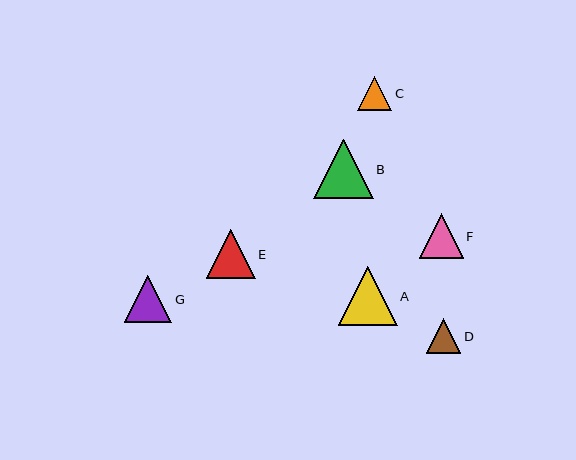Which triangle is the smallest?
Triangle C is the smallest with a size of approximately 34 pixels.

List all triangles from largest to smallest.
From largest to smallest: B, A, E, G, F, D, C.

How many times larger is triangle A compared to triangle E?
Triangle A is approximately 1.2 times the size of triangle E.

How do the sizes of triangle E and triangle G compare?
Triangle E and triangle G are approximately the same size.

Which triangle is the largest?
Triangle B is the largest with a size of approximately 59 pixels.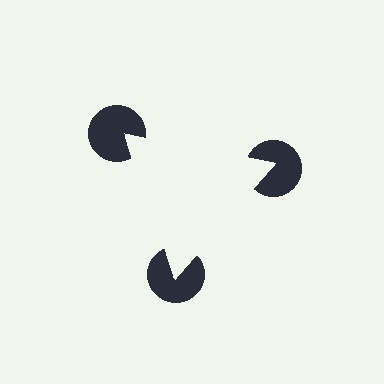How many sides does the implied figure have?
3 sides.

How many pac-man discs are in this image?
There are 3 — one at each vertex of the illusory triangle.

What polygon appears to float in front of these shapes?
An illusory triangle — its edges are inferred from the aligned wedge cuts in the pac-man discs, not physically drawn.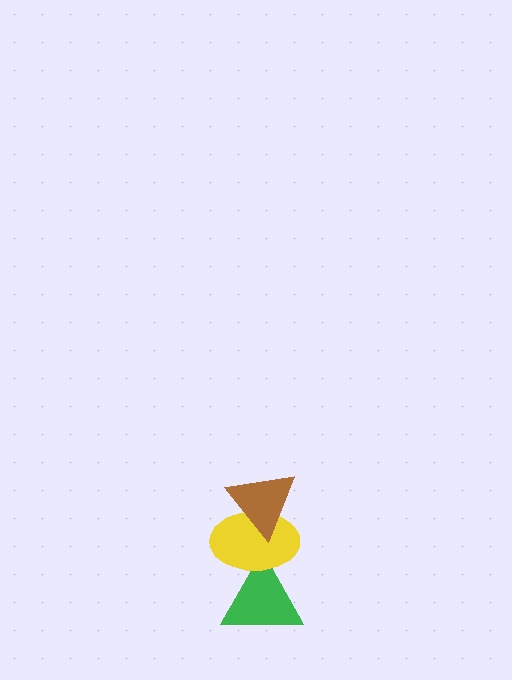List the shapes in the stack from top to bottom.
From top to bottom: the brown triangle, the yellow ellipse, the green triangle.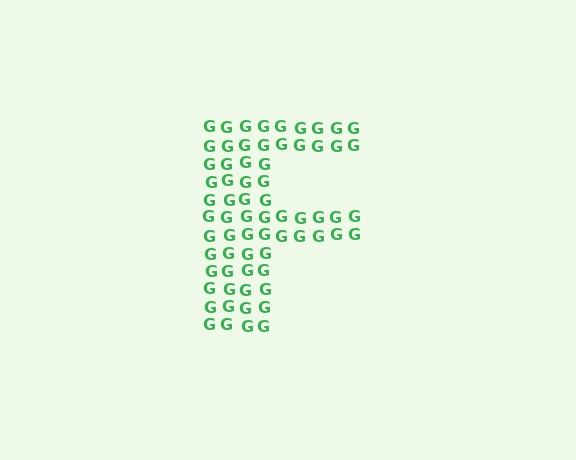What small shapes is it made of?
It is made of small letter G's.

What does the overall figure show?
The overall figure shows the letter F.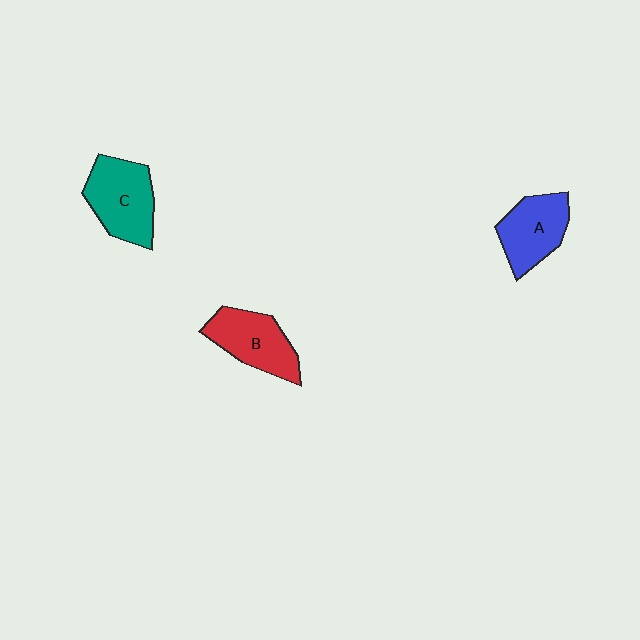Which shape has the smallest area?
Shape A (blue).